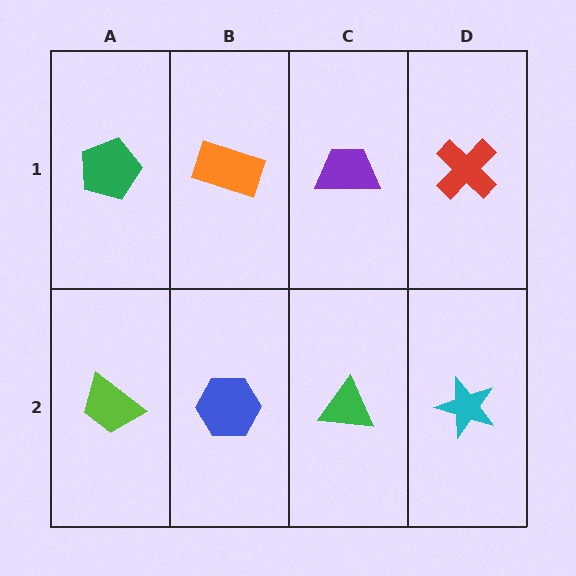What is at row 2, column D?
A cyan star.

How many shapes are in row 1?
4 shapes.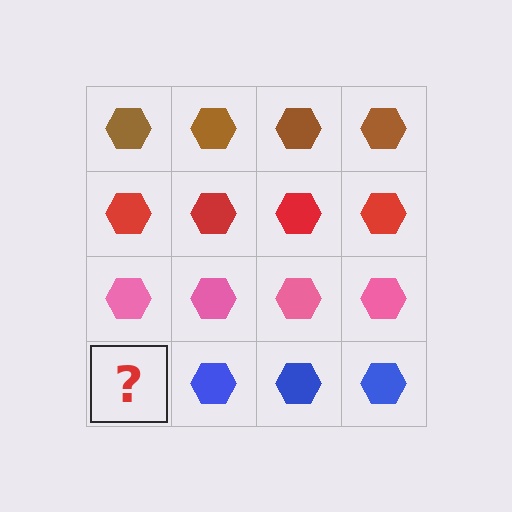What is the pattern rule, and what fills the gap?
The rule is that each row has a consistent color. The gap should be filled with a blue hexagon.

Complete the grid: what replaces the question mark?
The question mark should be replaced with a blue hexagon.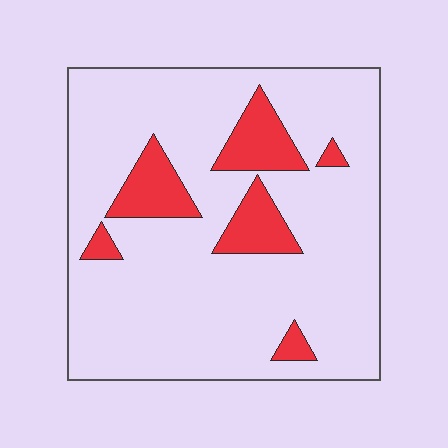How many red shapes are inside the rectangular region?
6.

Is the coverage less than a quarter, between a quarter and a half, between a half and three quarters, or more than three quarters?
Less than a quarter.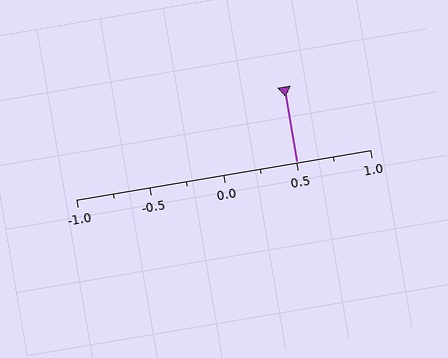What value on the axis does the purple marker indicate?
The marker indicates approximately 0.5.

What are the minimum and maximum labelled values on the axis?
The axis runs from -1.0 to 1.0.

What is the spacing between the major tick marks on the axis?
The major ticks are spaced 0.5 apart.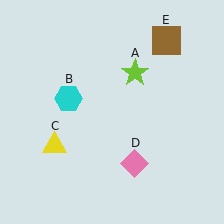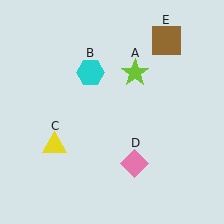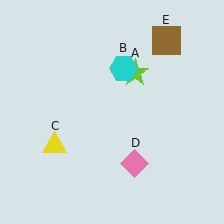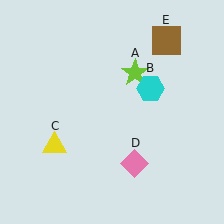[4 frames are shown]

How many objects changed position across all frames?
1 object changed position: cyan hexagon (object B).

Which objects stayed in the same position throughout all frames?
Lime star (object A) and yellow triangle (object C) and pink diamond (object D) and brown square (object E) remained stationary.